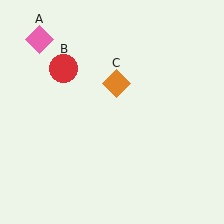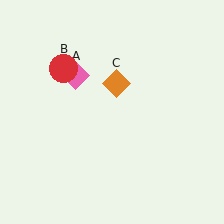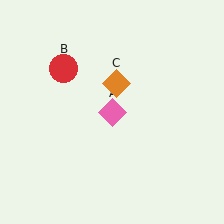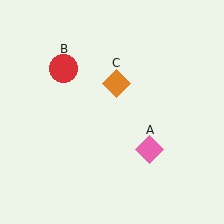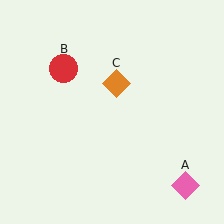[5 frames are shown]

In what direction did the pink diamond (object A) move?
The pink diamond (object A) moved down and to the right.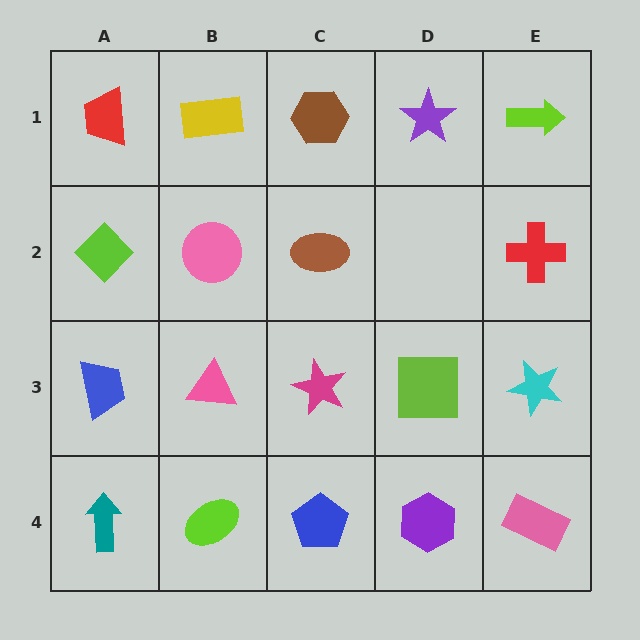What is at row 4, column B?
A lime ellipse.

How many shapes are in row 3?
5 shapes.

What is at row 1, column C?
A brown hexagon.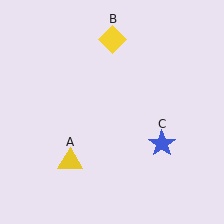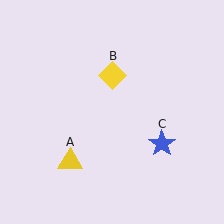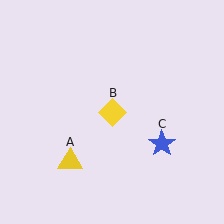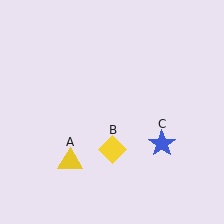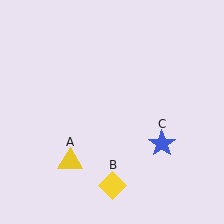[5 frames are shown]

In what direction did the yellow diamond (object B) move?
The yellow diamond (object B) moved down.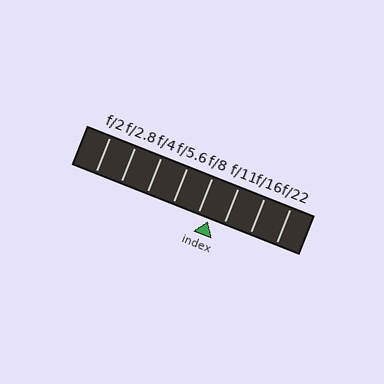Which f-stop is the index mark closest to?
The index mark is closest to f/8.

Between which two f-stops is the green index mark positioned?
The index mark is between f/8 and f/11.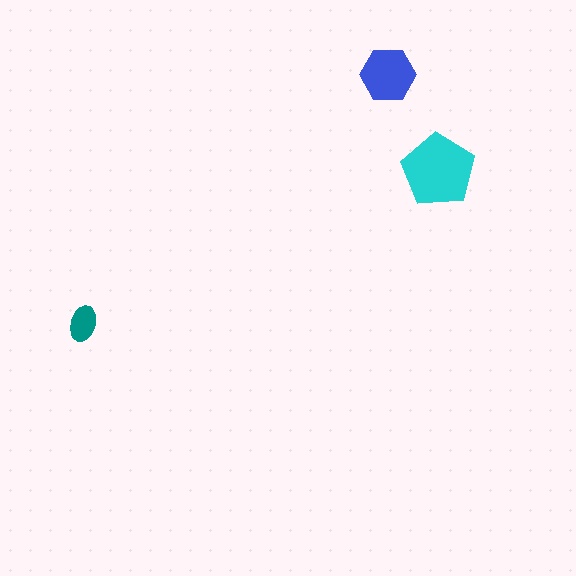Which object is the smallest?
The teal ellipse.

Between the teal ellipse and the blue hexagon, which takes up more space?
The blue hexagon.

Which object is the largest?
The cyan pentagon.